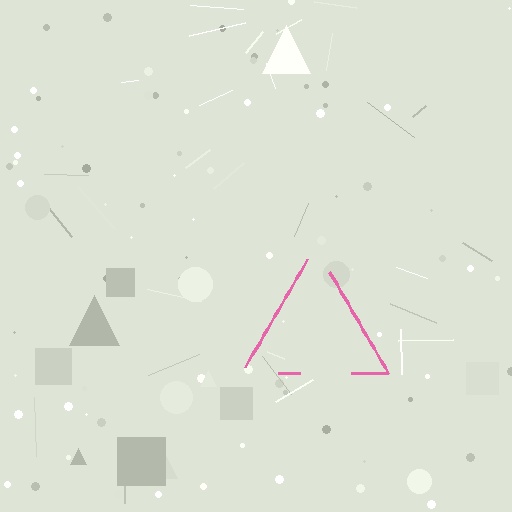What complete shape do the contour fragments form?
The contour fragments form a triangle.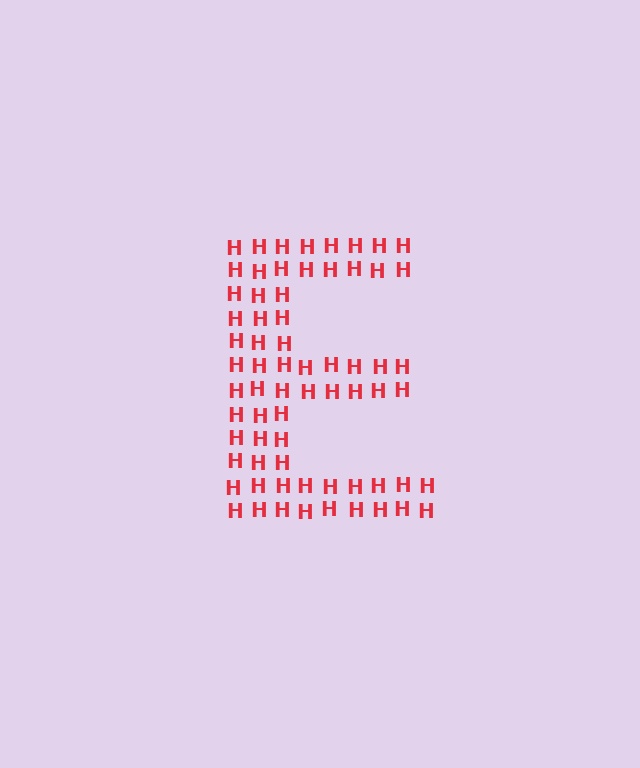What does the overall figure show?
The overall figure shows the letter E.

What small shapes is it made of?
It is made of small letter H's.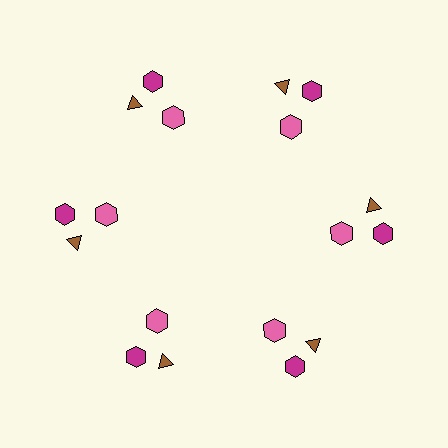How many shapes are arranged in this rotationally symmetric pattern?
There are 18 shapes, arranged in 6 groups of 3.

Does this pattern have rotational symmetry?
Yes, this pattern has 6-fold rotational symmetry. It looks the same after rotating 60 degrees around the center.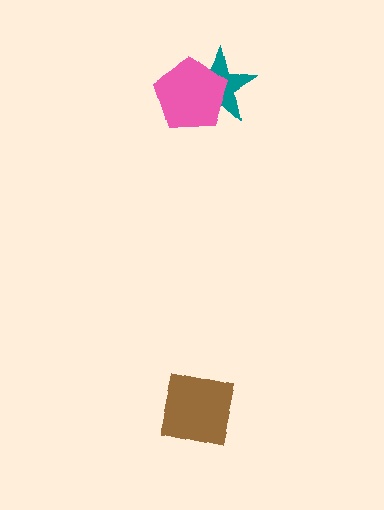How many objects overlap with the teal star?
1 object overlaps with the teal star.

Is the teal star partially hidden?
Yes, it is partially covered by another shape.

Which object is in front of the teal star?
The pink pentagon is in front of the teal star.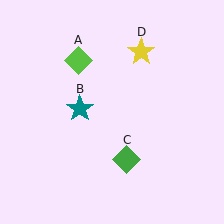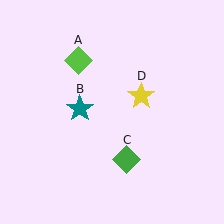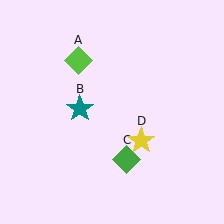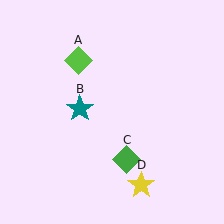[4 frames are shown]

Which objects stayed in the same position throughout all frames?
Lime diamond (object A) and teal star (object B) and green diamond (object C) remained stationary.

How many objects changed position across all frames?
1 object changed position: yellow star (object D).